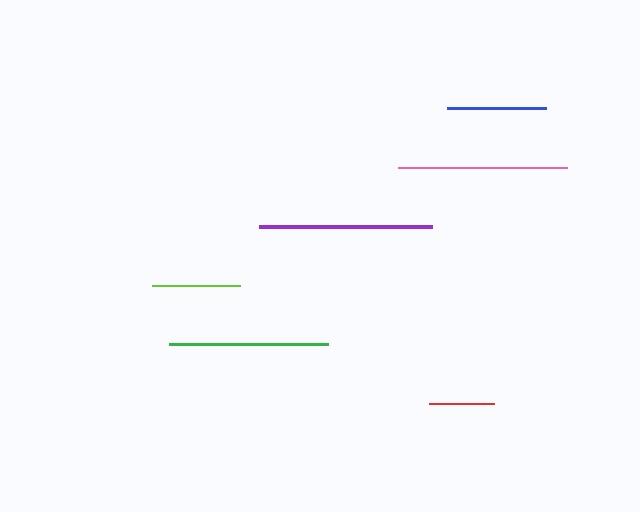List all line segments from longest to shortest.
From longest to shortest: purple, pink, green, blue, lime, red.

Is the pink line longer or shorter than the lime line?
The pink line is longer than the lime line.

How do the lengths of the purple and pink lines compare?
The purple and pink lines are approximately the same length.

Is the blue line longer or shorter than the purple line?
The purple line is longer than the blue line.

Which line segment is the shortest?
The red line is the shortest at approximately 65 pixels.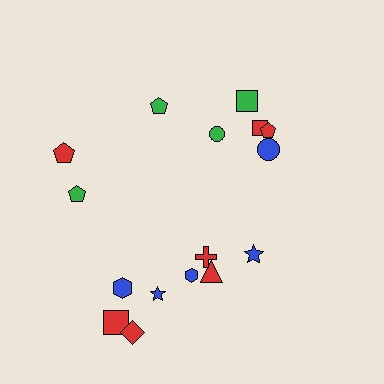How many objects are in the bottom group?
There are 8 objects.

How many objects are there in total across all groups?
There are 16 objects.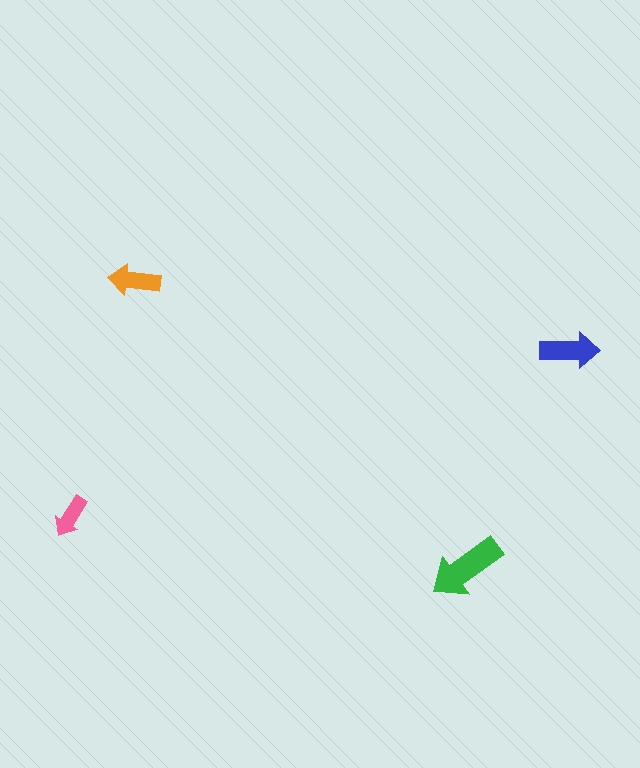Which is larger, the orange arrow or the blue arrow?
The blue one.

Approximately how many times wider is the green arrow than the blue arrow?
About 1.5 times wider.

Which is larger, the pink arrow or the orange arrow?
The orange one.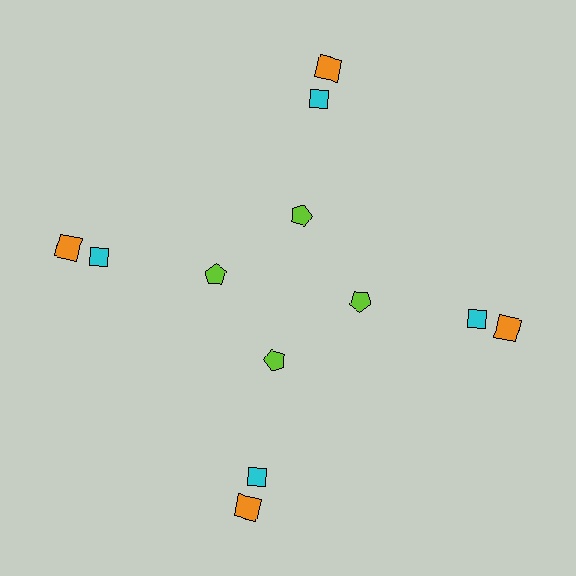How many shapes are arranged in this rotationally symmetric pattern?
There are 12 shapes, arranged in 4 groups of 3.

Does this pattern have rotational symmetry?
Yes, this pattern has 4-fold rotational symmetry. It looks the same after rotating 90 degrees around the center.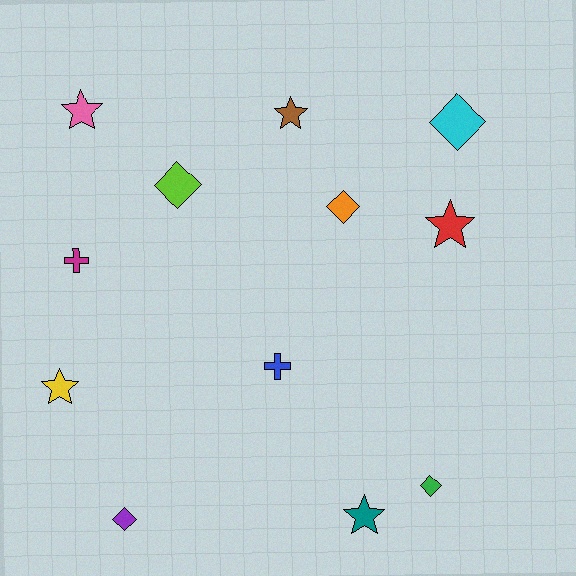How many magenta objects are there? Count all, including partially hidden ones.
There is 1 magenta object.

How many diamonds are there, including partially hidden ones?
There are 5 diamonds.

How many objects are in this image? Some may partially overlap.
There are 12 objects.